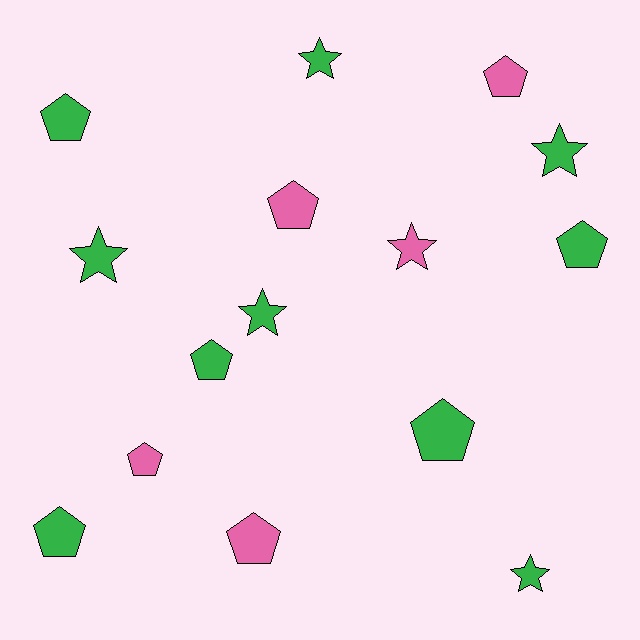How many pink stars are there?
There is 1 pink star.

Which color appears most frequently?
Green, with 10 objects.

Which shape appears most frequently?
Pentagon, with 9 objects.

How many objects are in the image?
There are 15 objects.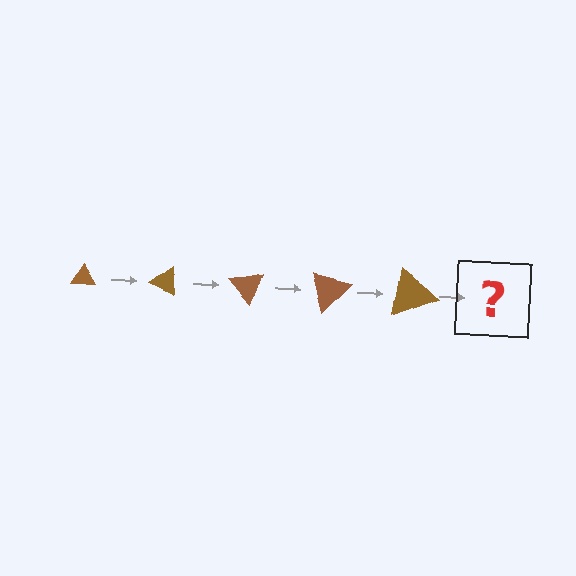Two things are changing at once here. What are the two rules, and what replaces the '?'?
The two rules are that the triangle grows larger each step and it rotates 25 degrees each step. The '?' should be a triangle, larger than the previous one and rotated 125 degrees from the start.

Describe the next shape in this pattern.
It should be a triangle, larger than the previous one and rotated 125 degrees from the start.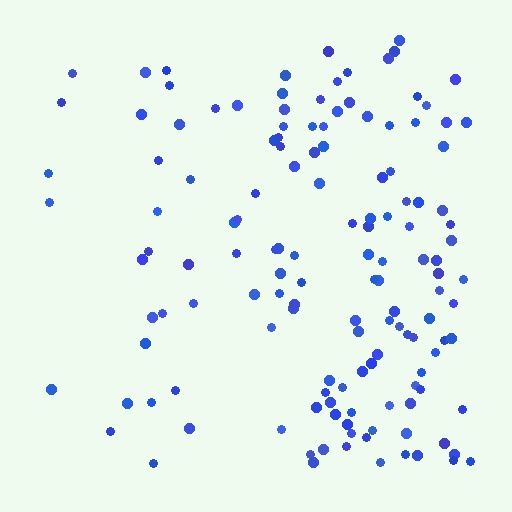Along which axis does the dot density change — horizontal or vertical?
Horizontal.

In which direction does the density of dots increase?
From left to right, with the right side densest.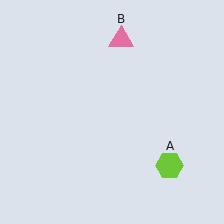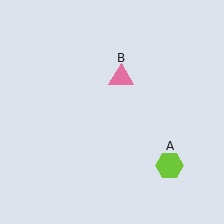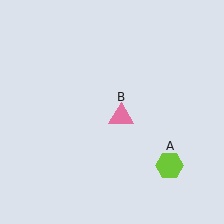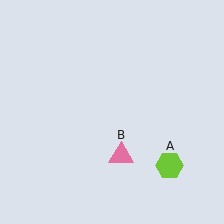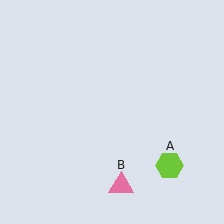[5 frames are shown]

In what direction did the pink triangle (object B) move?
The pink triangle (object B) moved down.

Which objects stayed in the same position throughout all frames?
Lime hexagon (object A) remained stationary.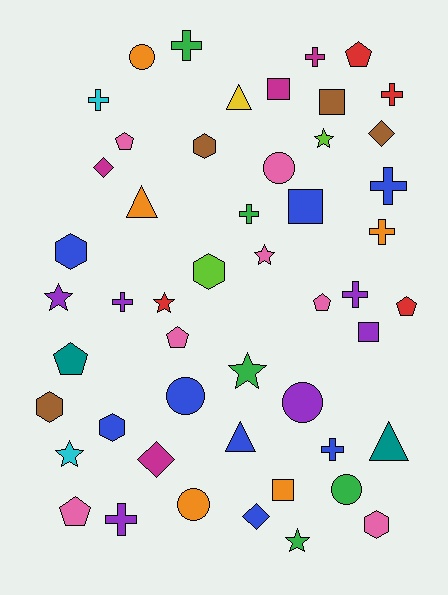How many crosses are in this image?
There are 11 crosses.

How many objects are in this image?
There are 50 objects.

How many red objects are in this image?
There are 4 red objects.